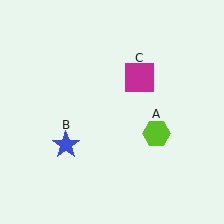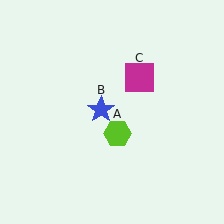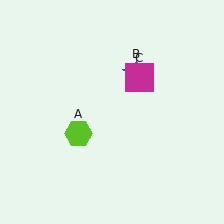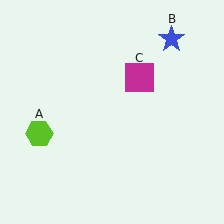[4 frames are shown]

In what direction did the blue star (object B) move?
The blue star (object B) moved up and to the right.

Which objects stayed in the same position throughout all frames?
Magenta square (object C) remained stationary.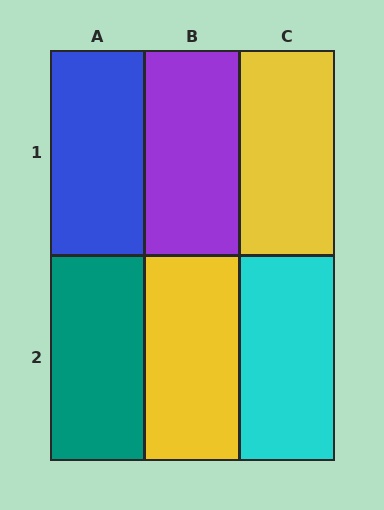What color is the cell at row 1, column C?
Yellow.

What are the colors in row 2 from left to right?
Teal, yellow, cyan.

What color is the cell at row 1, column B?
Purple.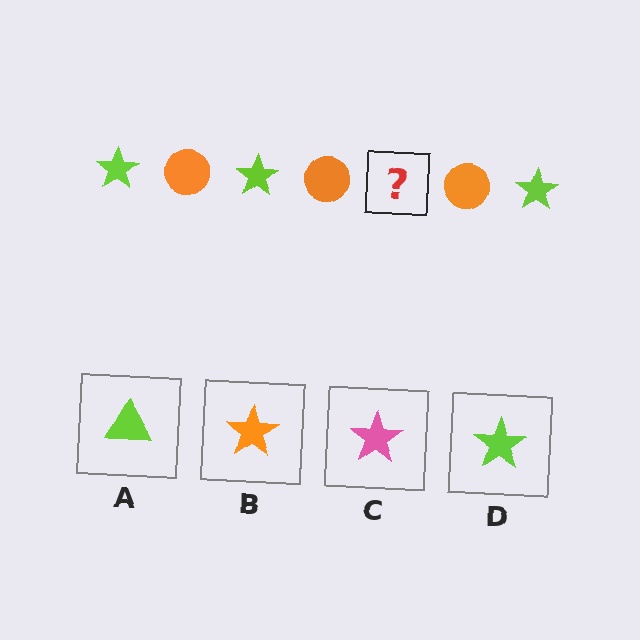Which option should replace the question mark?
Option D.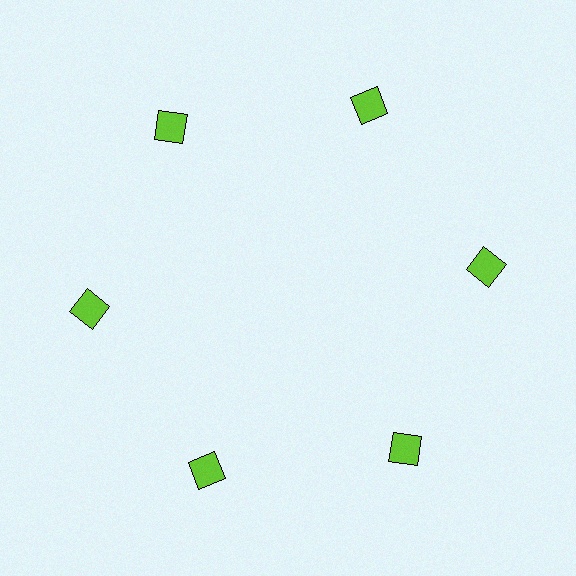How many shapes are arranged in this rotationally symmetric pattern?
There are 6 shapes, arranged in 6 groups of 1.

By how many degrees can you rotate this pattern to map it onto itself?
The pattern maps onto itself every 60 degrees of rotation.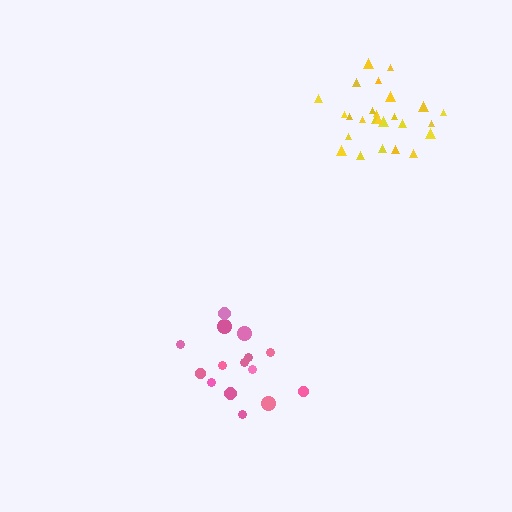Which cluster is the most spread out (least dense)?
Pink.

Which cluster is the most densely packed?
Yellow.